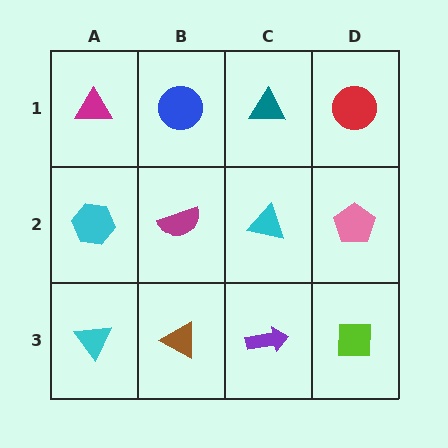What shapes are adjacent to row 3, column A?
A cyan hexagon (row 2, column A), a brown triangle (row 3, column B).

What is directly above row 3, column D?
A pink pentagon.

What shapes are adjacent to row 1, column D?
A pink pentagon (row 2, column D), a teal triangle (row 1, column C).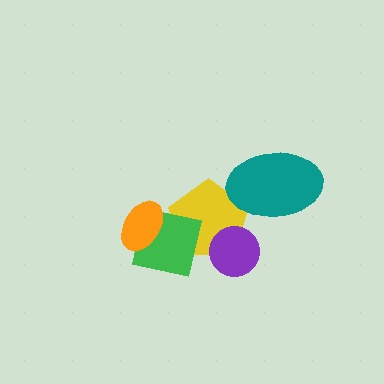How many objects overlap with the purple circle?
1 object overlaps with the purple circle.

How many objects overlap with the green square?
2 objects overlap with the green square.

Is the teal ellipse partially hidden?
No, no other shape covers it.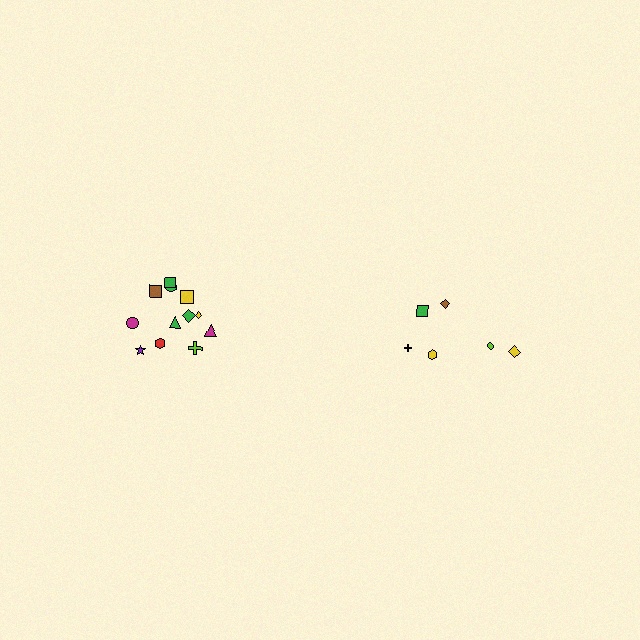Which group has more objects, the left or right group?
The left group.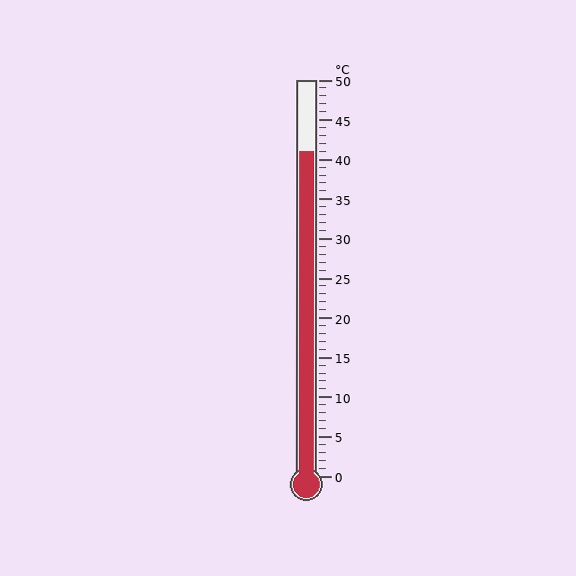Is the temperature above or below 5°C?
The temperature is above 5°C.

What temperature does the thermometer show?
The thermometer shows approximately 41°C.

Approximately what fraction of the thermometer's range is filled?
The thermometer is filled to approximately 80% of its range.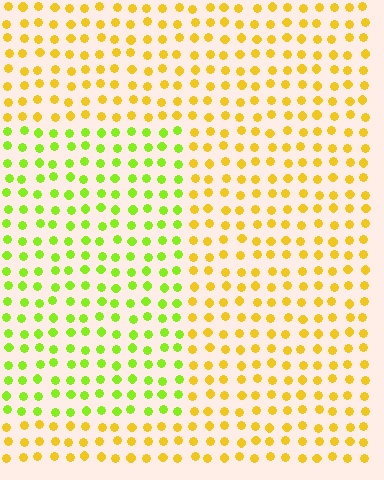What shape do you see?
I see a rectangle.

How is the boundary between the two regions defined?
The boundary is defined purely by a slight shift in hue (about 43 degrees). Spacing, size, and orientation are identical on both sides.